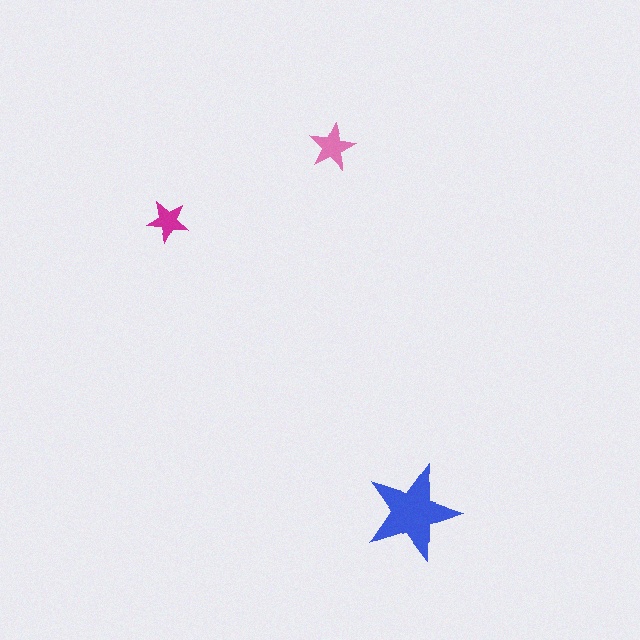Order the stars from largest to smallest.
the blue one, the pink one, the magenta one.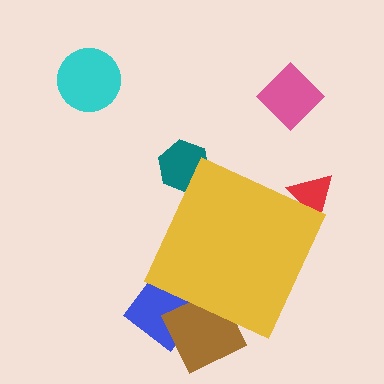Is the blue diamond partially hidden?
Yes, the blue diamond is partially hidden behind the yellow diamond.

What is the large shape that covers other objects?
A yellow diamond.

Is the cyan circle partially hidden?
No, the cyan circle is fully visible.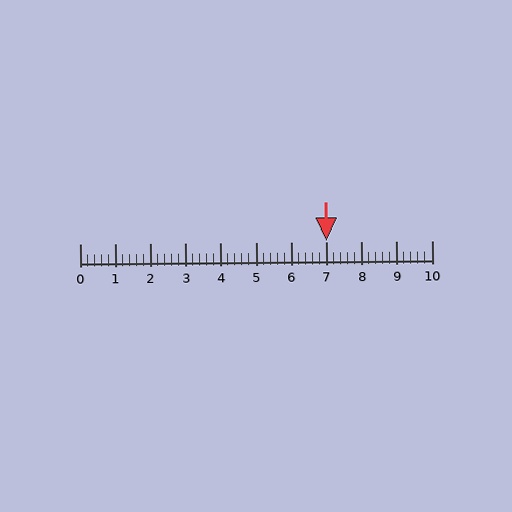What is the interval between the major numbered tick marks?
The major tick marks are spaced 1 units apart.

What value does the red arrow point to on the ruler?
The red arrow points to approximately 7.0.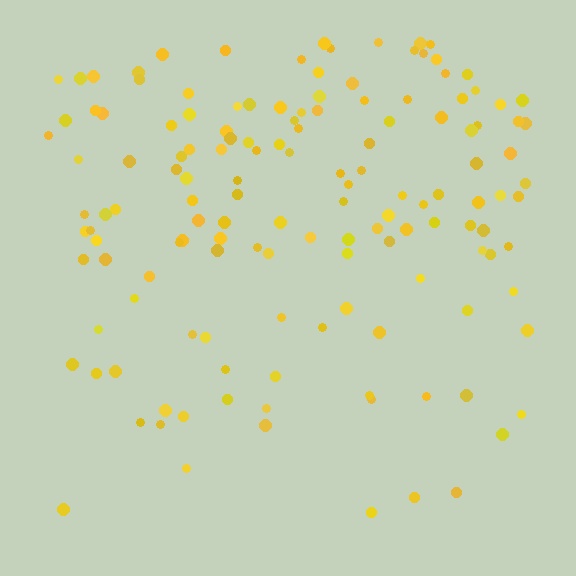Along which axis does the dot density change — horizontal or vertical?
Vertical.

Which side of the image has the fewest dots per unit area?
The bottom.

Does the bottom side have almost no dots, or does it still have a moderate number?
Still a moderate number, just noticeably fewer than the top.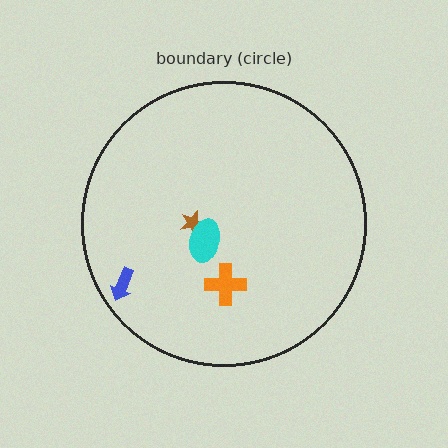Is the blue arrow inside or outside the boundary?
Inside.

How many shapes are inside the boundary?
4 inside, 0 outside.